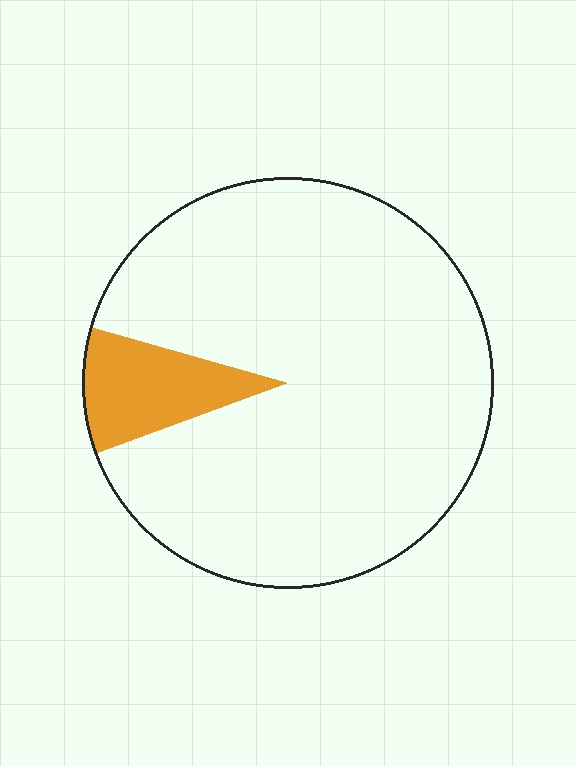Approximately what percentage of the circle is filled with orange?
Approximately 10%.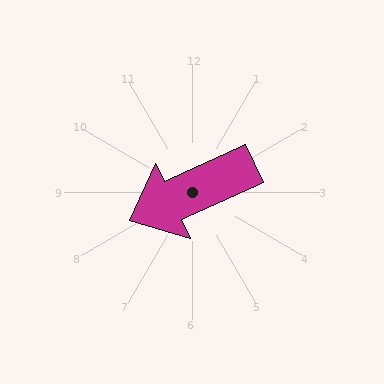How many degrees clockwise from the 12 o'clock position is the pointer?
Approximately 245 degrees.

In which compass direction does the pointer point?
Southwest.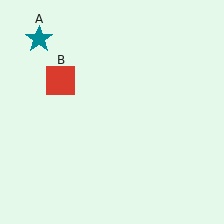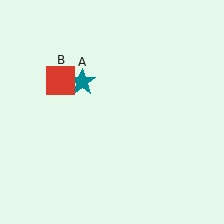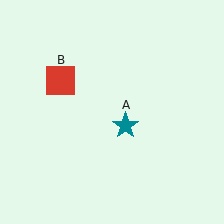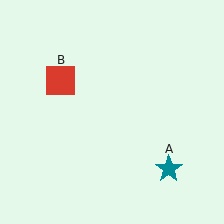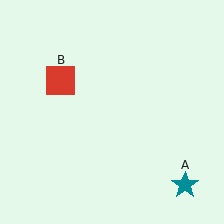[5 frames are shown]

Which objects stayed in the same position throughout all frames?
Red square (object B) remained stationary.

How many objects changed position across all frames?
1 object changed position: teal star (object A).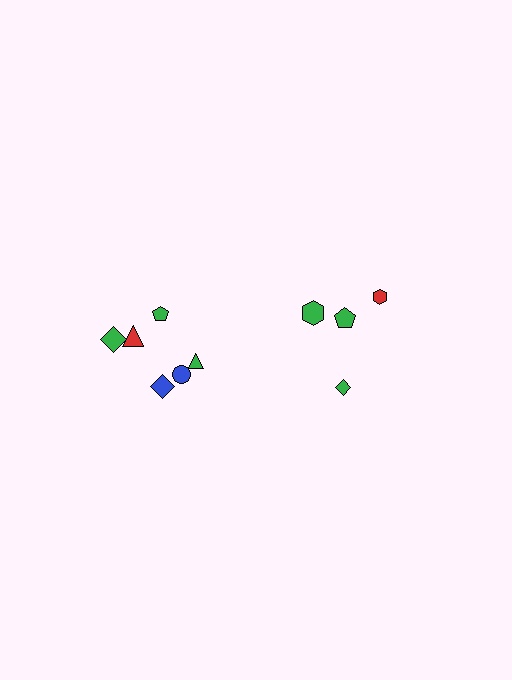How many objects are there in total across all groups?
There are 10 objects.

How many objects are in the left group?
There are 6 objects.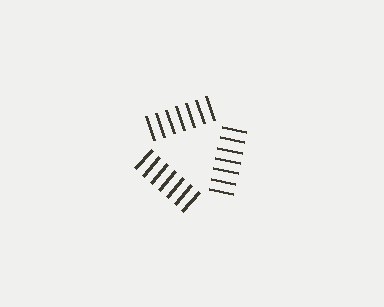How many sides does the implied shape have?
3 sides — the line-ends trace a triangle.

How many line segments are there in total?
21 — 7 along each of the 3 edges.